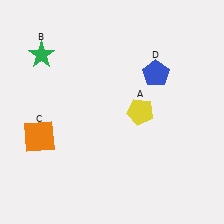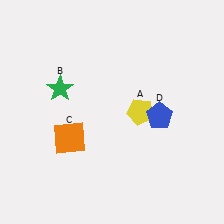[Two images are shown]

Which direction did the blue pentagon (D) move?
The blue pentagon (D) moved down.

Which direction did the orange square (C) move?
The orange square (C) moved right.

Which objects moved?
The objects that moved are: the green star (B), the orange square (C), the blue pentagon (D).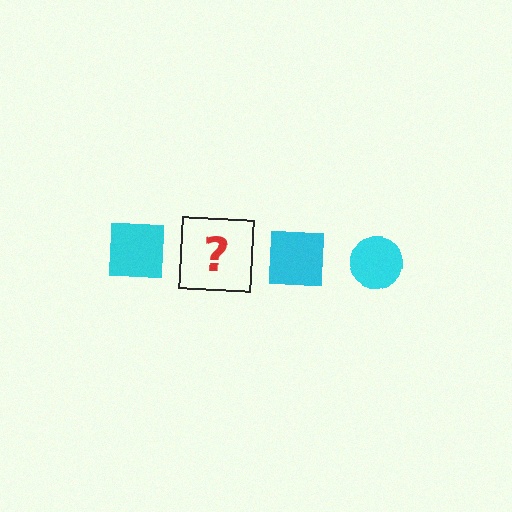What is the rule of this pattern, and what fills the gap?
The rule is that the pattern cycles through square, circle shapes in cyan. The gap should be filled with a cyan circle.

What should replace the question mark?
The question mark should be replaced with a cyan circle.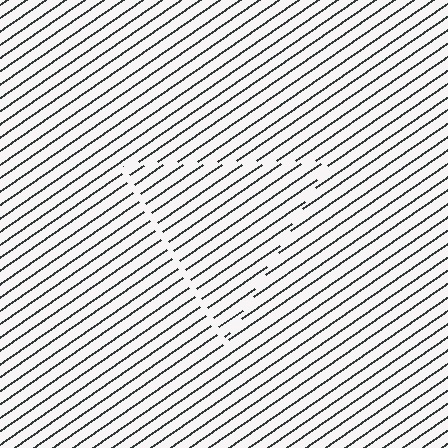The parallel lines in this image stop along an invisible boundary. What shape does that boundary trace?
An illusory triangle. The interior of the shape contains the same grating, shifted by half a period — the contour is defined by the phase discontinuity where line-ends from the inner and outer gratings abut.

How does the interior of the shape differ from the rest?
The interior of the shape contains the same grating, shifted by half a period — the contour is defined by the phase discontinuity where line-ends from the inner and outer gratings abut.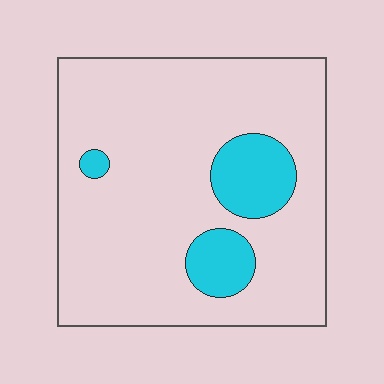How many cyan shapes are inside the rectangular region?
3.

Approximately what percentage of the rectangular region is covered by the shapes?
Approximately 15%.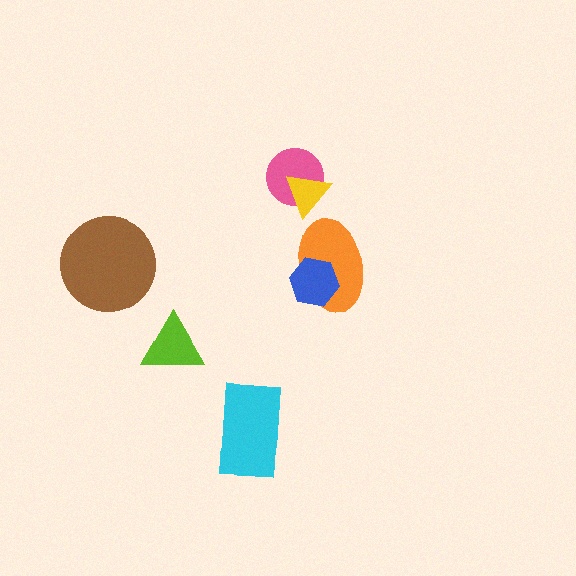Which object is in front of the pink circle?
The yellow triangle is in front of the pink circle.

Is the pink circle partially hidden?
Yes, it is partially covered by another shape.